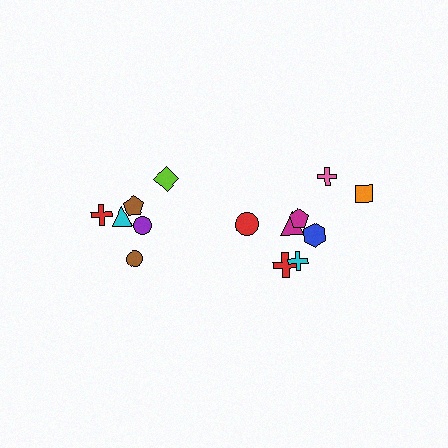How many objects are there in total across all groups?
There are 14 objects.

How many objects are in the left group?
There are 6 objects.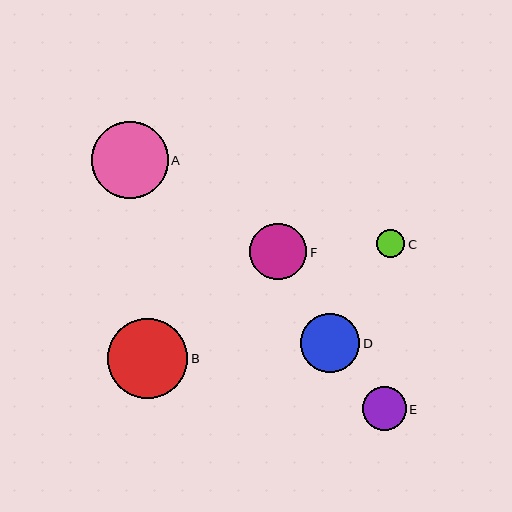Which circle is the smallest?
Circle C is the smallest with a size of approximately 28 pixels.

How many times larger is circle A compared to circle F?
Circle A is approximately 1.3 times the size of circle F.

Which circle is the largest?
Circle B is the largest with a size of approximately 80 pixels.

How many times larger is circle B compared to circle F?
Circle B is approximately 1.4 times the size of circle F.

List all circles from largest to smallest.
From largest to smallest: B, A, D, F, E, C.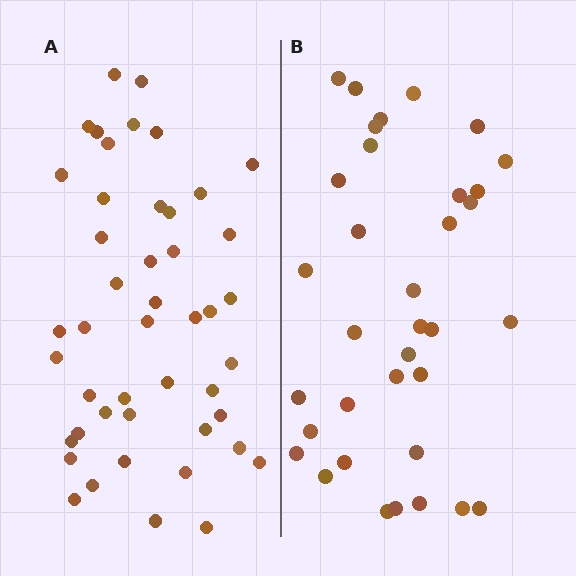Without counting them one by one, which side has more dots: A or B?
Region A (the left region) has more dots.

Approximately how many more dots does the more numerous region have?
Region A has roughly 12 or so more dots than region B.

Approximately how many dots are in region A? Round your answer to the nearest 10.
About 50 dots. (The exact count is 46, which rounds to 50.)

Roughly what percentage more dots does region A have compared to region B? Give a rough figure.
About 30% more.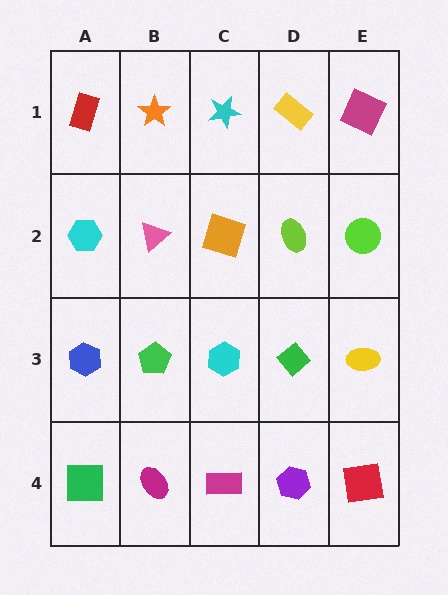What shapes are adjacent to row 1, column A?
A cyan hexagon (row 2, column A), an orange star (row 1, column B).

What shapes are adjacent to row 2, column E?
A magenta square (row 1, column E), a yellow ellipse (row 3, column E), a lime ellipse (row 2, column D).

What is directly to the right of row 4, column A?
A magenta ellipse.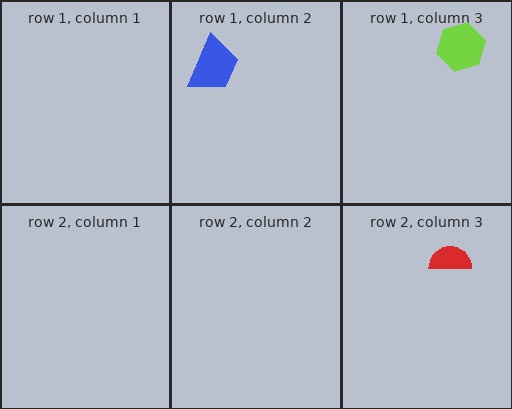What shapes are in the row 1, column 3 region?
The lime hexagon.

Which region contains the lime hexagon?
The row 1, column 3 region.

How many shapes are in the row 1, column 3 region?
1.